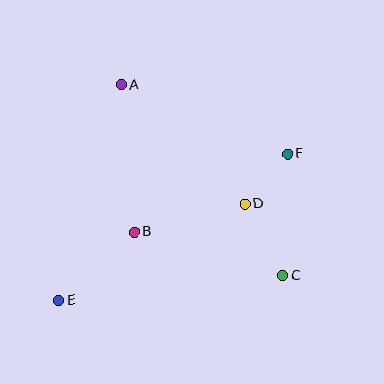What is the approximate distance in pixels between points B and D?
The distance between B and D is approximately 114 pixels.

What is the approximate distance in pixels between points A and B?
The distance between A and B is approximately 147 pixels.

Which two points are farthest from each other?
Points E and F are farthest from each other.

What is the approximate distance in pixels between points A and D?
The distance between A and D is approximately 172 pixels.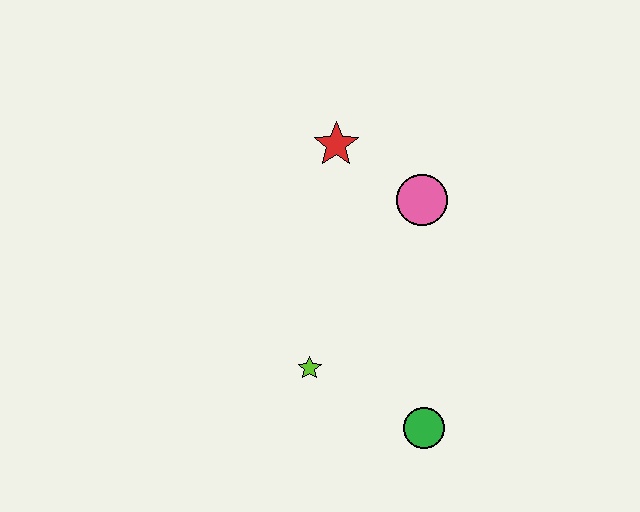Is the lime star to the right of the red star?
No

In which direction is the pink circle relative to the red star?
The pink circle is to the right of the red star.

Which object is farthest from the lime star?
The red star is farthest from the lime star.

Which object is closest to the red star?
The pink circle is closest to the red star.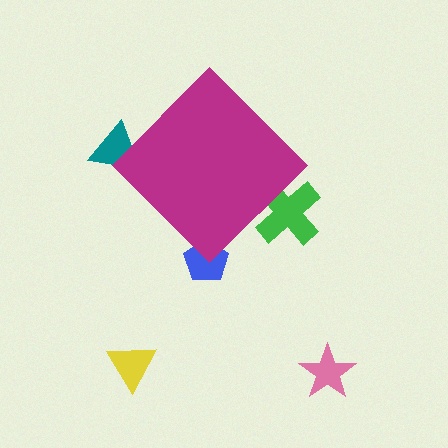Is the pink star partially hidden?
No, the pink star is fully visible.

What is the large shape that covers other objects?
A magenta diamond.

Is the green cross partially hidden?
Yes, the green cross is partially hidden behind the magenta diamond.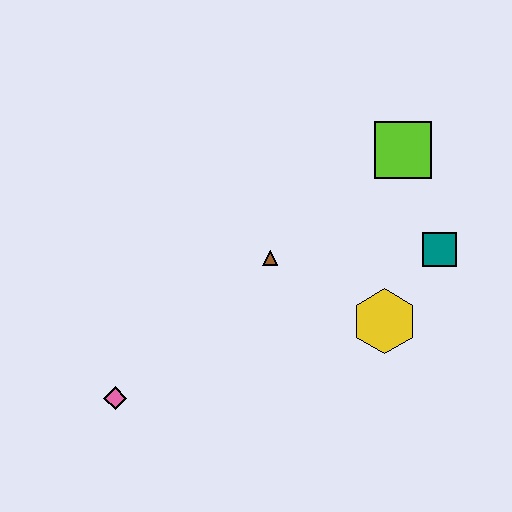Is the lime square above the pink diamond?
Yes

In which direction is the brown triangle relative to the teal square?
The brown triangle is to the left of the teal square.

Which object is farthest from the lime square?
The pink diamond is farthest from the lime square.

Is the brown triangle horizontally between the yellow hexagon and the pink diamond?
Yes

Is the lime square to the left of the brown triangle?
No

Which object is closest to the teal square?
The yellow hexagon is closest to the teal square.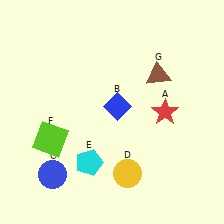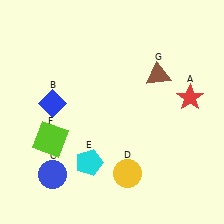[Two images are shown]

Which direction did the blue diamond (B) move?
The blue diamond (B) moved left.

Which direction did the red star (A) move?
The red star (A) moved right.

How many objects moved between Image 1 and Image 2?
2 objects moved between the two images.